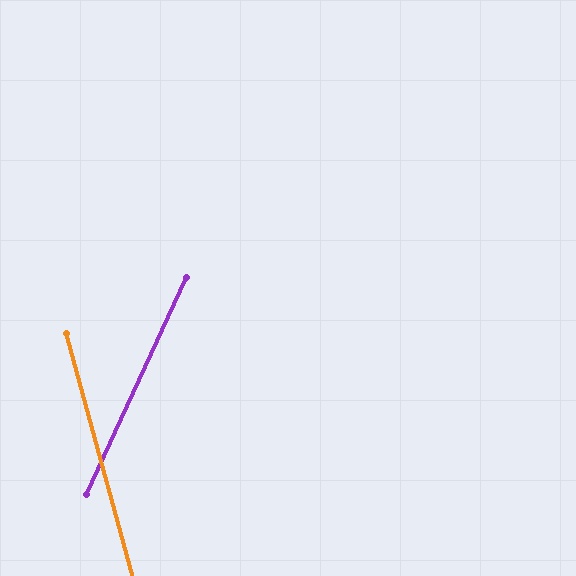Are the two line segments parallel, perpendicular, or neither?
Neither parallel nor perpendicular — they differ by about 40°.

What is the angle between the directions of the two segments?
Approximately 40 degrees.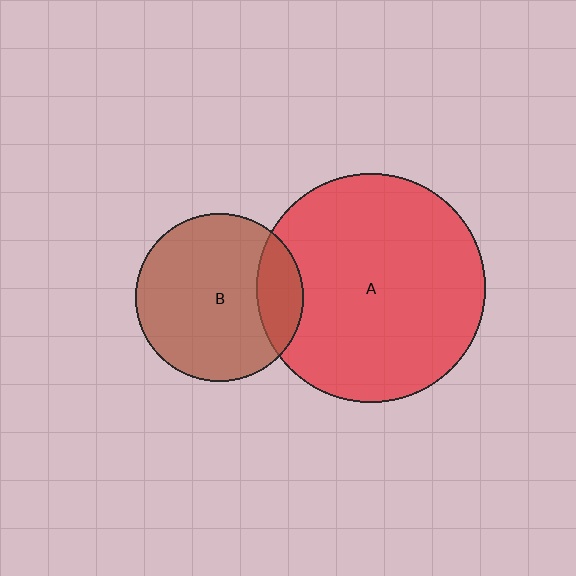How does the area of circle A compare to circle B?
Approximately 1.9 times.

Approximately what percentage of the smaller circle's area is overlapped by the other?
Approximately 20%.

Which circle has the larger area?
Circle A (red).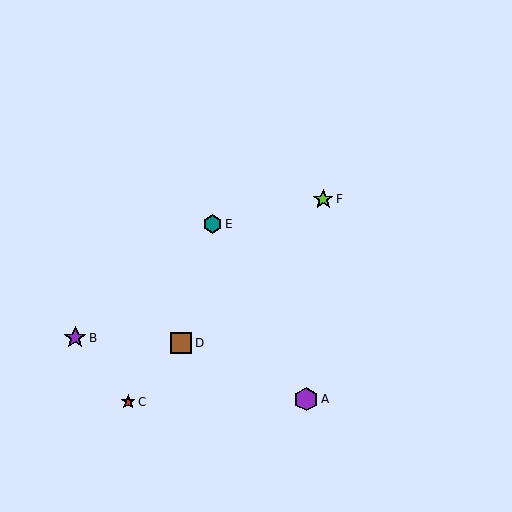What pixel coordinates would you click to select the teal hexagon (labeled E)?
Click at (212, 224) to select the teal hexagon E.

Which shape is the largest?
The purple hexagon (labeled A) is the largest.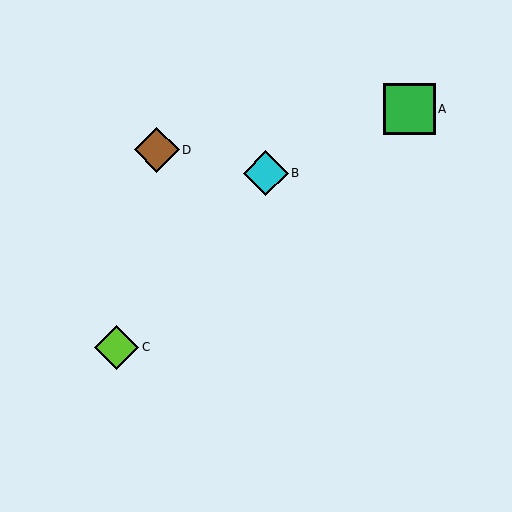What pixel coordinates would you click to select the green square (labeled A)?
Click at (410, 109) to select the green square A.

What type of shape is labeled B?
Shape B is a cyan diamond.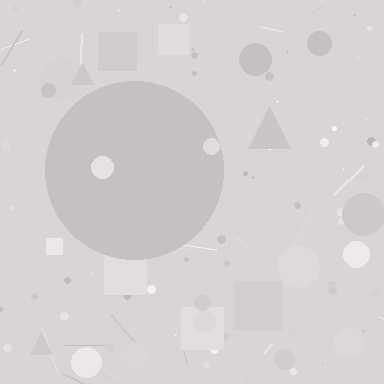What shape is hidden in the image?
A circle is hidden in the image.